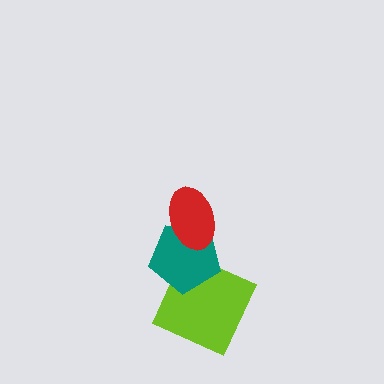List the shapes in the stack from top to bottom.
From top to bottom: the red ellipse, the teal pentagon, the lime square.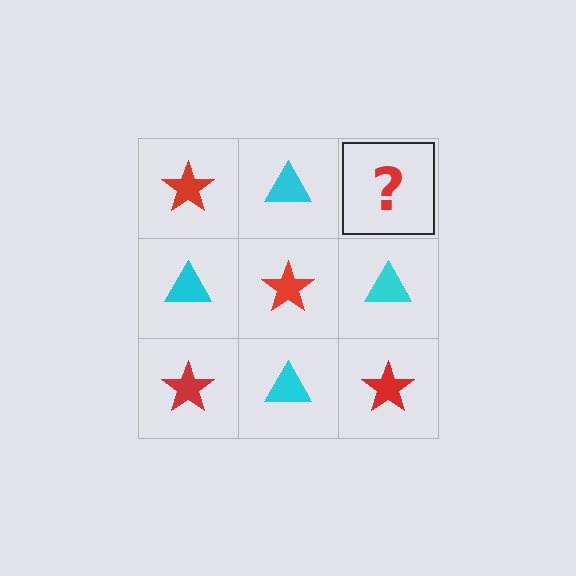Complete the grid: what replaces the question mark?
The question mark should be replaced with a red star.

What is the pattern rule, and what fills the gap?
The rule is that it alternates red star and cyan triangle in a checkerboard pattern. The gap should be filled with a red star.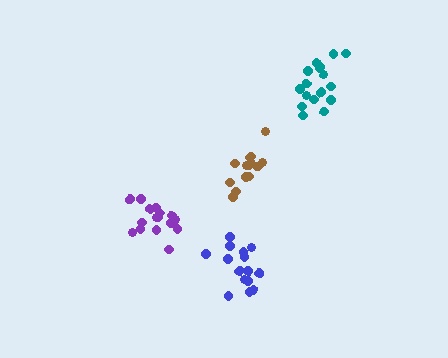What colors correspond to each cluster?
The clusters are colored: blue, teal, purple, brown.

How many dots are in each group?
Group 1: 16 dots, Group 2: 16 dots, Group 3: 17 dots, Group 4: 14 dots (63 total).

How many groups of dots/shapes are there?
There are 4 groups.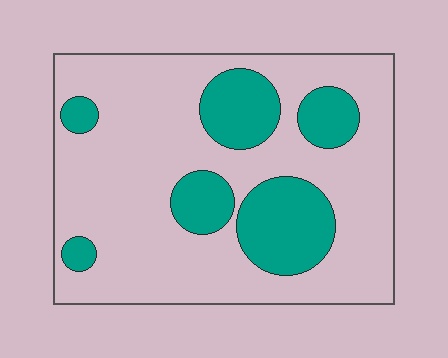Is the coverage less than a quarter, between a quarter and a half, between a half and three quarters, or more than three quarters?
Between a quarter and a half.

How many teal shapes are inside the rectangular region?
6.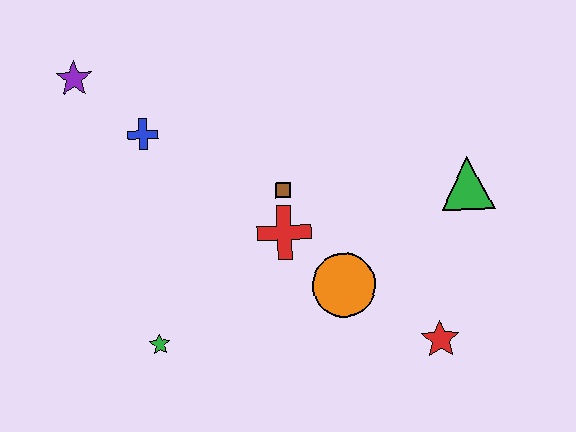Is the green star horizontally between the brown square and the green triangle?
No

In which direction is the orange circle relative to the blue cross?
The orange circle is to the right of the blue cross.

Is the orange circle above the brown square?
No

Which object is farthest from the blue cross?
The red star is farthest from the blue cross.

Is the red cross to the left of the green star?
No